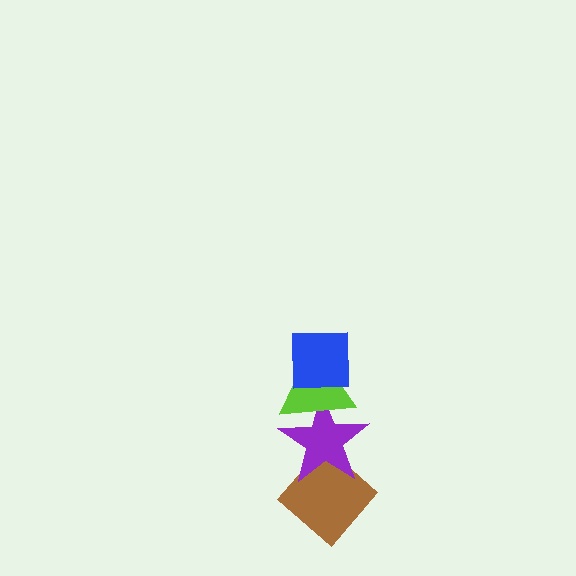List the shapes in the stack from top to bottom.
From top to bottom: the blue square, the lime triangle, the purple star, the brown diamond.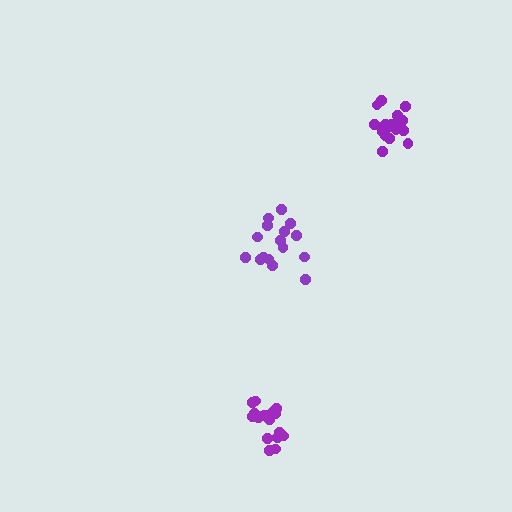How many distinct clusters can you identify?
There are 3 distinct clusters.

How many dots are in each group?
Group 1: 16 dots, Group 2: 19 dots, Group 3: 17 dots (52 total).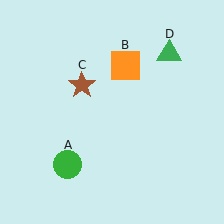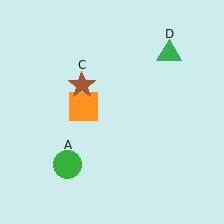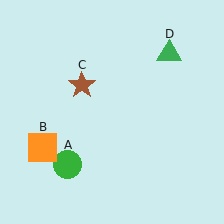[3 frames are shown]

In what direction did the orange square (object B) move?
The orange square (object B) moved down and to the left.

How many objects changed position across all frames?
1 object changed position: orange square (object B).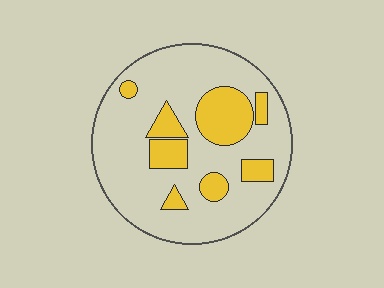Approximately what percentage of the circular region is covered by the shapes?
Approximately 25%.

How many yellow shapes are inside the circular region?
8.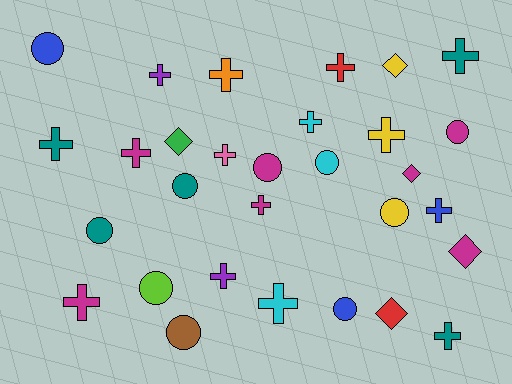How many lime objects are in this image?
There is 1 lime object.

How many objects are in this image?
There are 30 objects.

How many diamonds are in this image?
There are 5 diamonds.